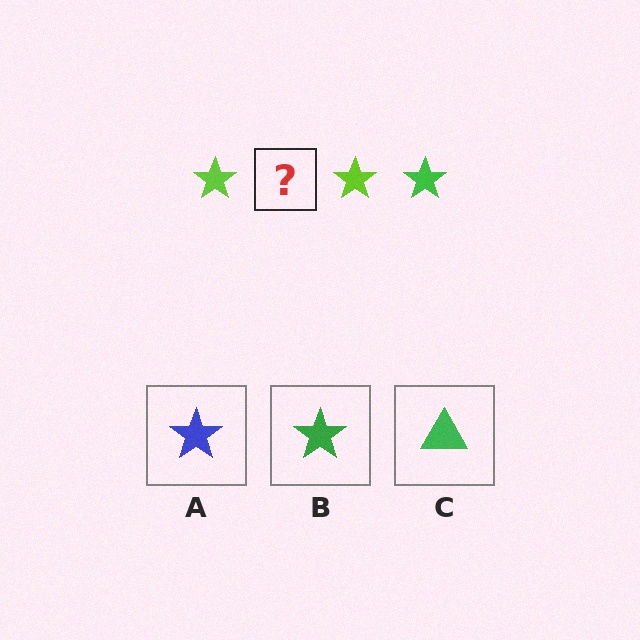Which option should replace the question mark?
Option B.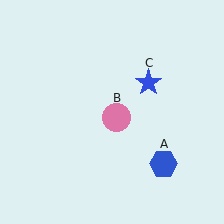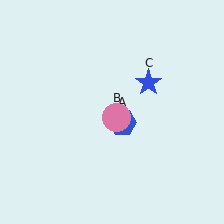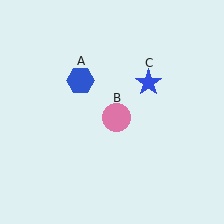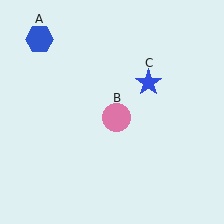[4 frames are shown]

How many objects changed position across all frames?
1 object changed position: blue hexagon (object A).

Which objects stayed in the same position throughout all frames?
Pink circle (object B) and blue star (object C) remained stationary.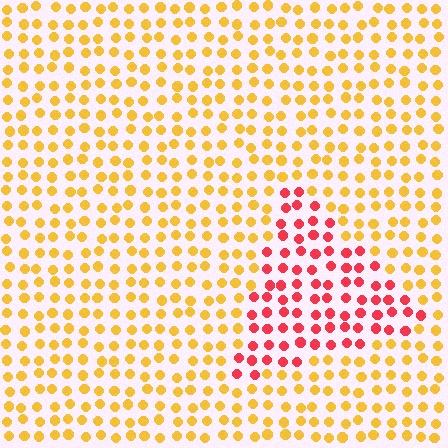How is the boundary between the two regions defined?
The boundary is defined purely by a slight shift in hue (about 51 degrees). Spacing, size, and orientation are identical on both sides.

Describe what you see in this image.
The image is filled with small yellow elements in a uniform arrangement. A triangle-shaped region is visible where the elements are tinted to a slightly different hue, forming a subtle color boundary.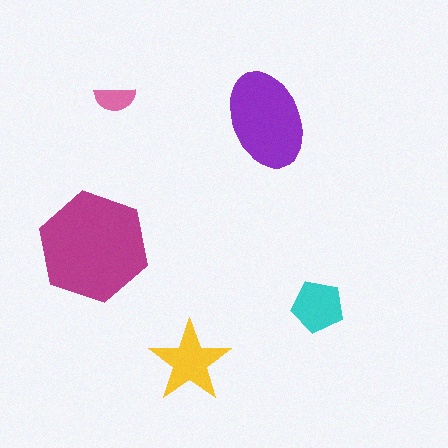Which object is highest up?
The pink semicircle is topmost.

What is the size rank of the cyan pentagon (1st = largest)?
4th.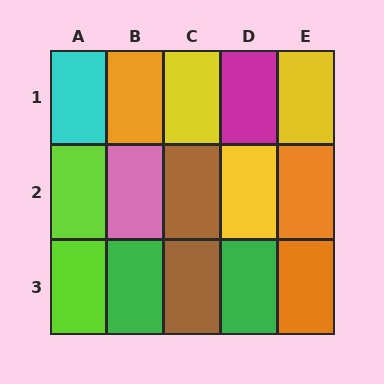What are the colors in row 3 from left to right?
Lime, green, brown, green, orange.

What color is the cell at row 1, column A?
Cyan.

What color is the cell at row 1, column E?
Yellow.